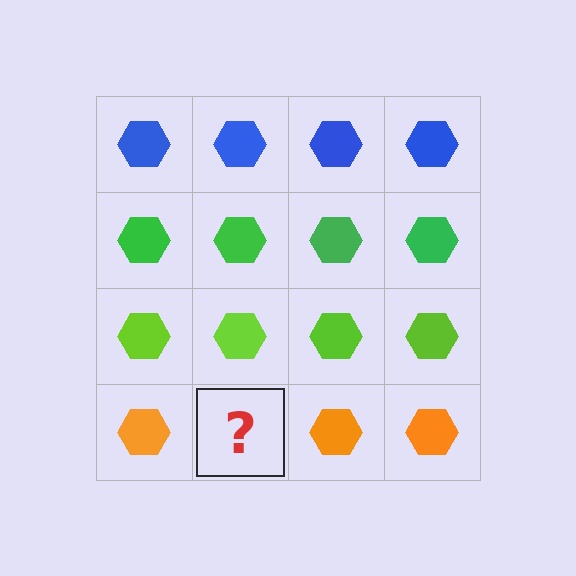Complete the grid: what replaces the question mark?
The question mark should be replaced with an orange hexagon.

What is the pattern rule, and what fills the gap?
The rule is that each row has a consistent color. The gap should be filled with an orange hexagon.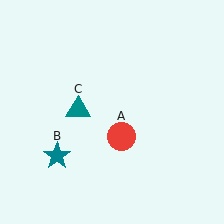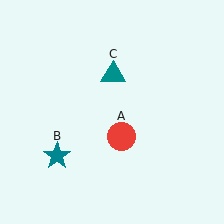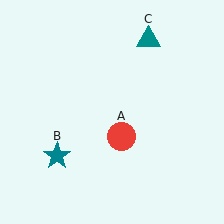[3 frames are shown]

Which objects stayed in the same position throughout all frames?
Red circle (object A) and teal star (object B) remained stationary.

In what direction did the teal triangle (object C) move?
The teal triangle (object C) moved up and to the right.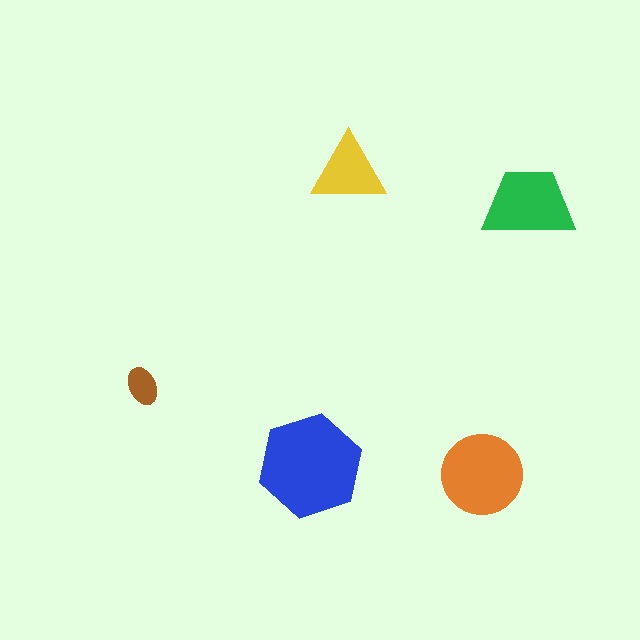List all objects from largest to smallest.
The blue hexagon, the orange circle, the green trapezoid, the yellow triangle, the brown ellipse.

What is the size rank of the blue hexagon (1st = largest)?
1st.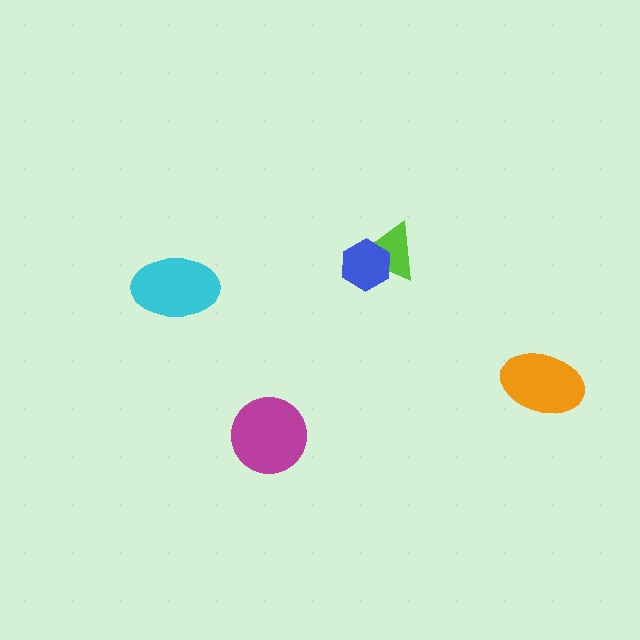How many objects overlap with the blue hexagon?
1 object overlaps with the blue hexagon.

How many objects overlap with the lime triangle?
1 object overlaps with the lime triangle.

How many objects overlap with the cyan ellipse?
0 objects overlap with the cyan ellipse.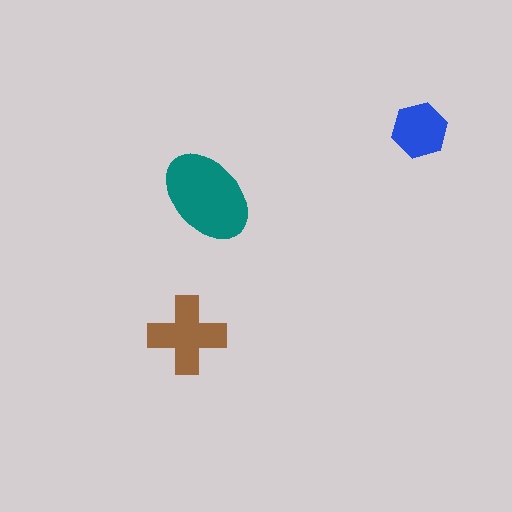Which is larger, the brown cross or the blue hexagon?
The brown cross.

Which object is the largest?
The teal ellipse.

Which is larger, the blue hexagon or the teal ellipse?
The teal ellipse.